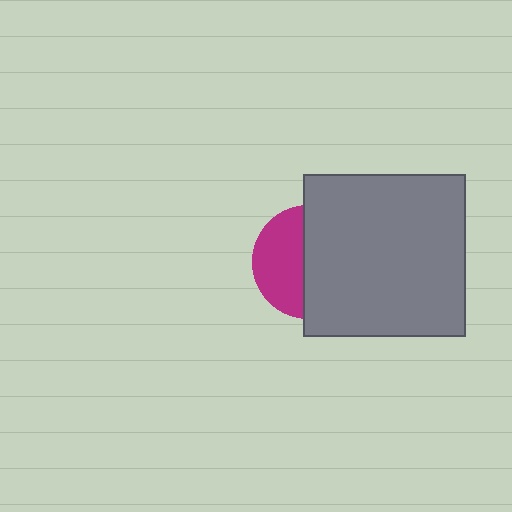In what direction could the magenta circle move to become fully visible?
The magenta circle could move left. That would shift it out from behind the gray square entirely.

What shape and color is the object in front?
The object in front is a gray square.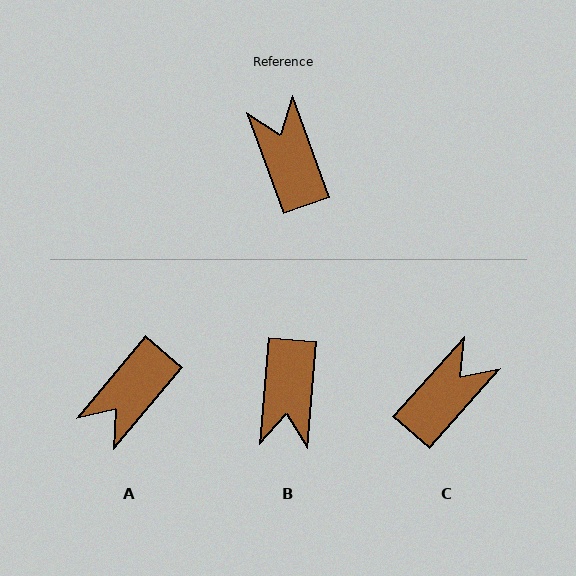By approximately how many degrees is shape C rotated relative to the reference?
Approximately 61 degrees clockwise.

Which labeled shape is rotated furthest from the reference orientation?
B, about 156 degrees away.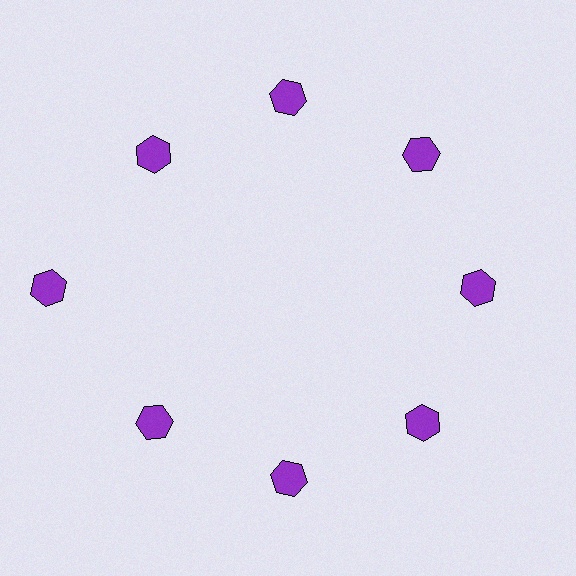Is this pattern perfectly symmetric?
No. The 8 purple hexagons are arranged in a ring, but one element near the 9 o'clock position is pushed outward from the center, breaking the 8-fold rotational symmetry.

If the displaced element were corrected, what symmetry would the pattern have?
It would have 8-fold rotational symmetry — the pattern would map onto itself every 45 degrees.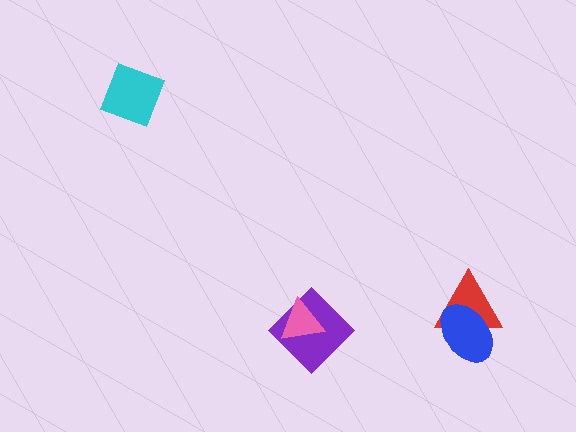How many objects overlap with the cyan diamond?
0 objects overlap with the cyan diamond.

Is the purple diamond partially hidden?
Yes, it is partially covered by another shape.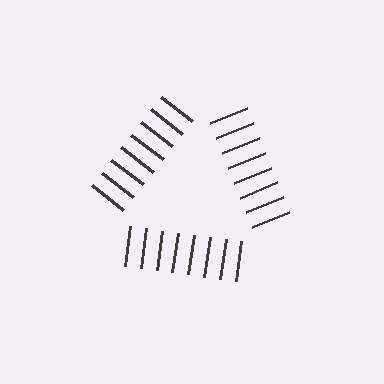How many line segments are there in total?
24 — 8 along each of the 3 edges.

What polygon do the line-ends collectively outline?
An illusory triangle — the line segments terminate on its edges but no continuous stroke is drawn.